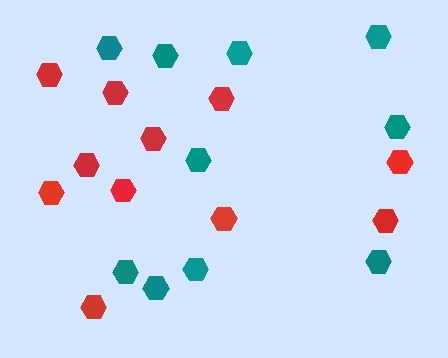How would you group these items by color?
There are 2 groups: one group of red hexagons (11) and one group of teal hexagons (10).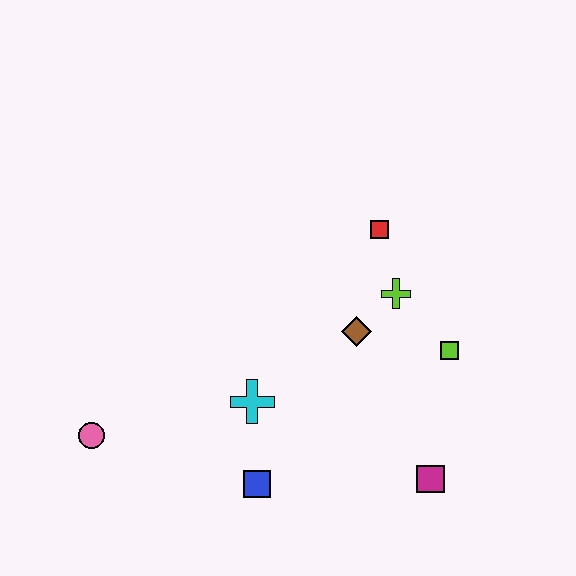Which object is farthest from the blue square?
The red square is farthest from the blue square.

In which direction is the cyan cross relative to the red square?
The cyan cross is below the red square.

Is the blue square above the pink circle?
No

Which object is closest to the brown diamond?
The lime cross is closest to the brown diamond.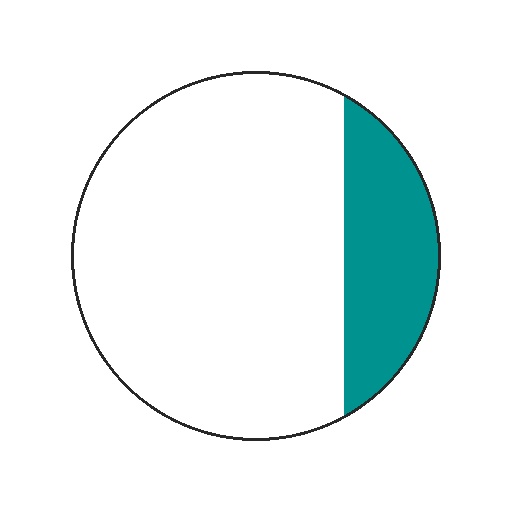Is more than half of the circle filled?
No.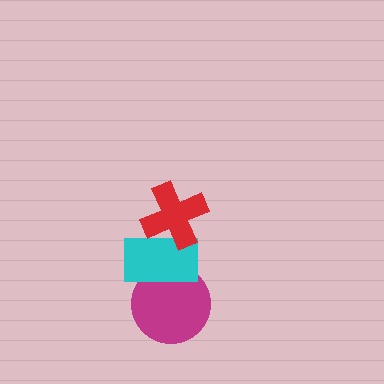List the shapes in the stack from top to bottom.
From top to bottom: the red cross, the cyan rectangle, the magenta circle.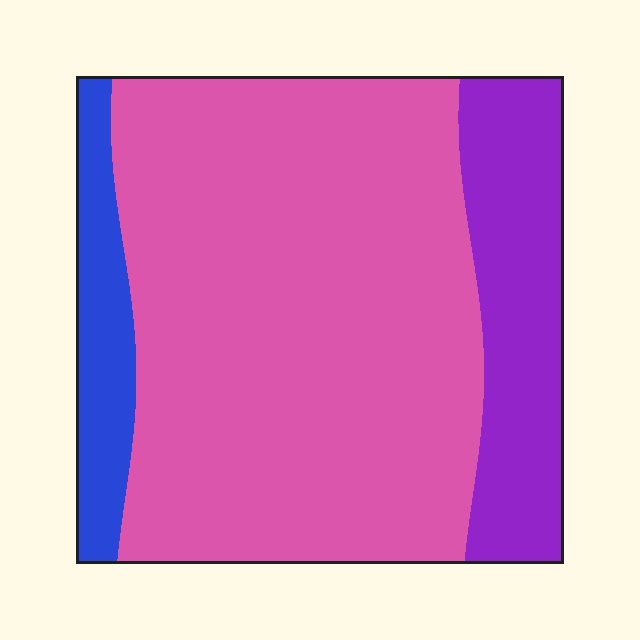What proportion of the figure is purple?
Purple takes up about one fifth (1/5) of the figure.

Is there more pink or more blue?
Pink.